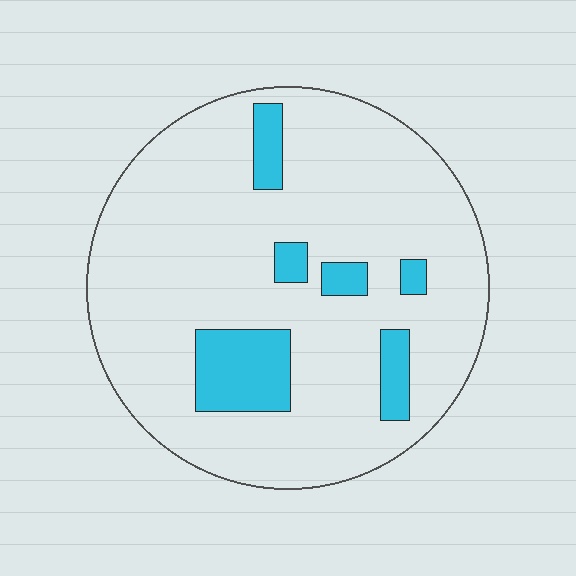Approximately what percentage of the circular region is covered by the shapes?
Approximately 15%.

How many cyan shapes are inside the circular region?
6.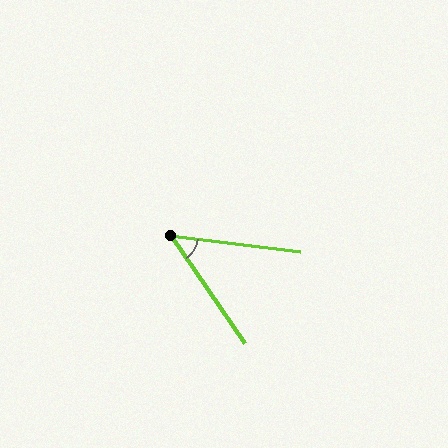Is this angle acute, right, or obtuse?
It is acute.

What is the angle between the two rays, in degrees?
Approximately 49 degrees.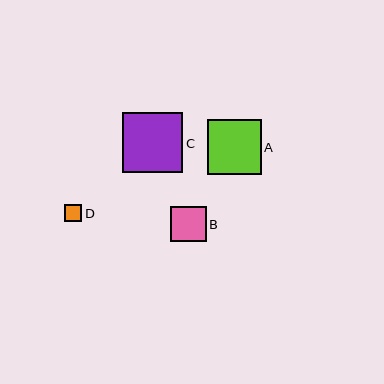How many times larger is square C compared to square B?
Square C is approximately 1.7 times the size of square B.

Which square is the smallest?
Square D is the smallest with a size of approximately 17 pixels.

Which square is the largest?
Square C is the largest with a size of approximately 60 pixels.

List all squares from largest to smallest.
From largest to smallest: C, A, B, D.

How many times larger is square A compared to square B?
Square A is approximately 1.5 times the size of square B.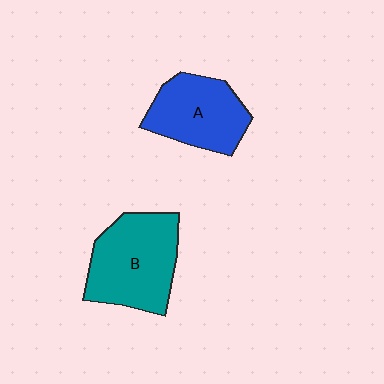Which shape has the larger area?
Shape B (teal).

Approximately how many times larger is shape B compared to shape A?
Approximately 1.3 times.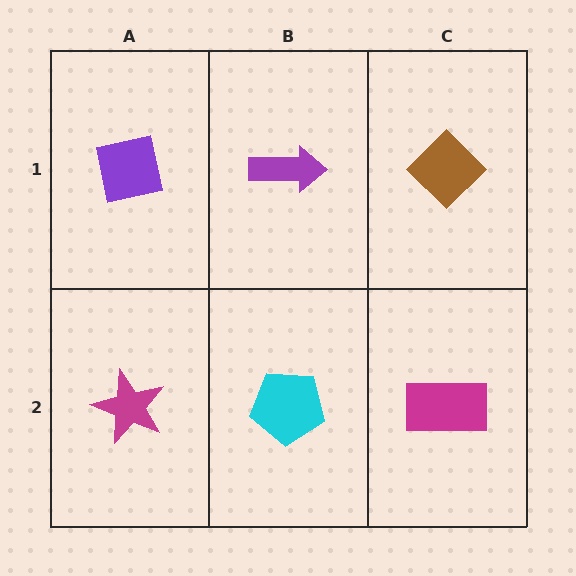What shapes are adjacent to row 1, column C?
A magenta rectangle (row 2, column C), a purple arrow (row 1, column B).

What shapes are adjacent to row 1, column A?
A magenta star (row 2, column A), a purple arrow (row 1, column B).